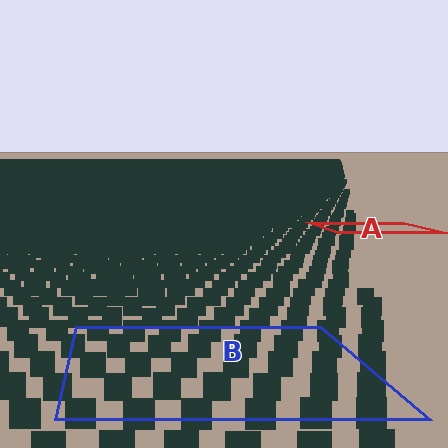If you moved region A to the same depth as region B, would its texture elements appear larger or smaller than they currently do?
They would appear larger. At a closer depth, the same texture elements are projected at a bigger on-screen size.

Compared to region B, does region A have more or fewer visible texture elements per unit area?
Region A has more texture elements per unit area — they are packed more densely because it is farther away.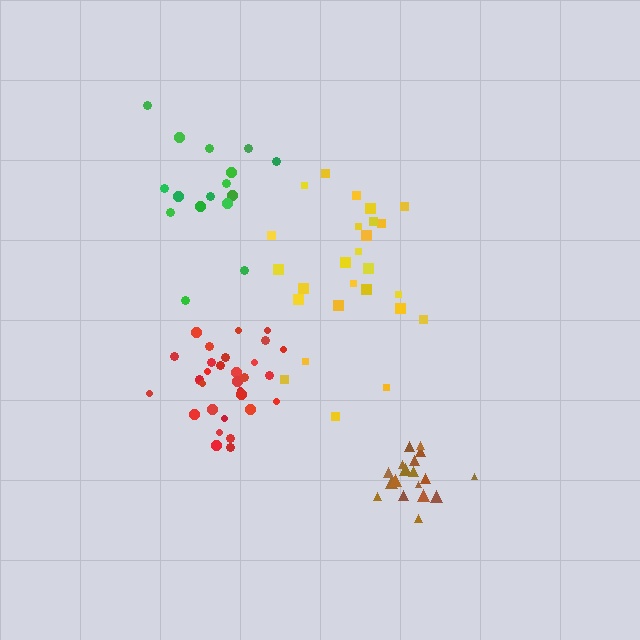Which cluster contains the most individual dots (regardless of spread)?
Red (31).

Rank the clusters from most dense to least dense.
brown, red, green, yellow.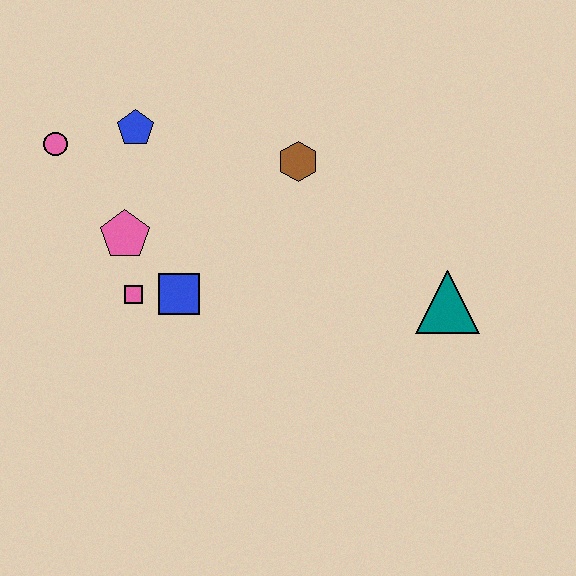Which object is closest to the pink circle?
The blue pentagon is closest to the pink circle.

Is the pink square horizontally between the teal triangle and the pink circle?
Yes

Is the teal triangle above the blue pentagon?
No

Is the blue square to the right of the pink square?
Yes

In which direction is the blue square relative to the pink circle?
The blue square is below the pink circle.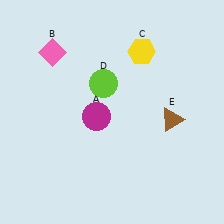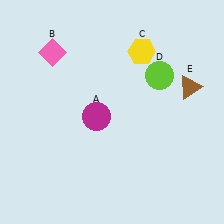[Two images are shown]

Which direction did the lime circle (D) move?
The lime circle (D) moved right.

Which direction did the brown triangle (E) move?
The brown triangle (E) moved up.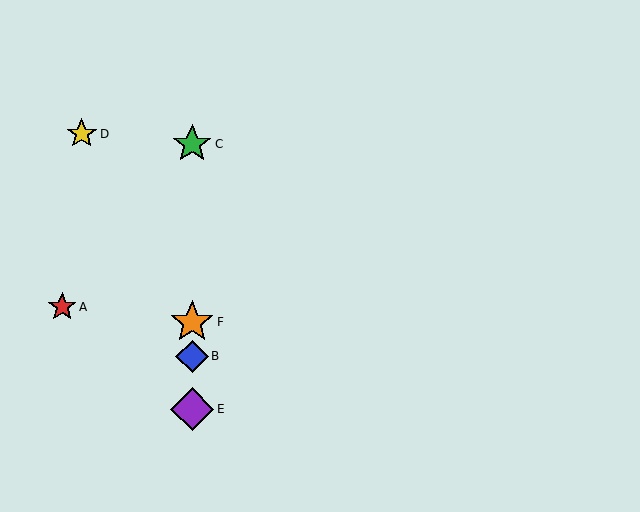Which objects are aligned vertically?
Objects B, C, E, F are aligned vertically.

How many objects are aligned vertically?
4 objects (B, C, E, F) are aligned vertically.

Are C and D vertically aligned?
No, C is at x≈192 and D is at x≈82.